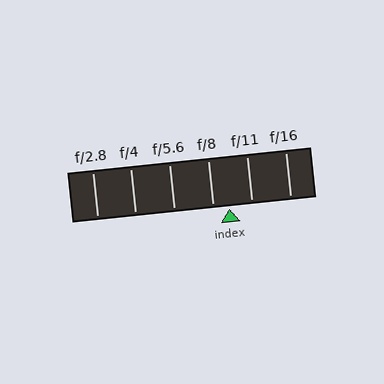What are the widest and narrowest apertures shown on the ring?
The widest aperture shown is f/2.8 and the narrowest is f/16.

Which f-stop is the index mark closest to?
The index mark is closest to f/8.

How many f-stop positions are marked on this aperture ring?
There are 6 f-stop positions marked.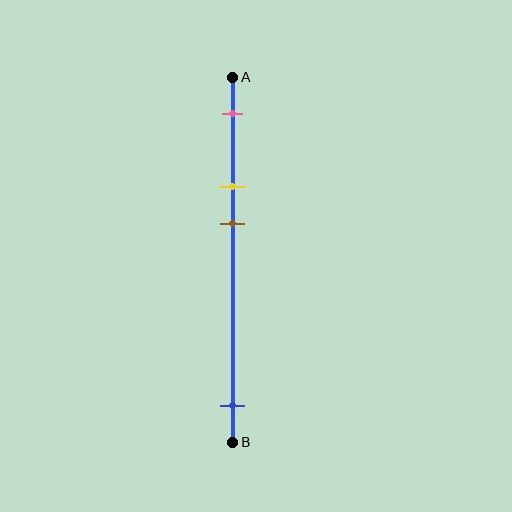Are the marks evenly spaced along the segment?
No, the marks are not evenly spaced.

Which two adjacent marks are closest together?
The yellow and brown marks are the closest adjacent pair.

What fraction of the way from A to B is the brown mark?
The brown mark is approximately 40% (0.4) of the way from A to B.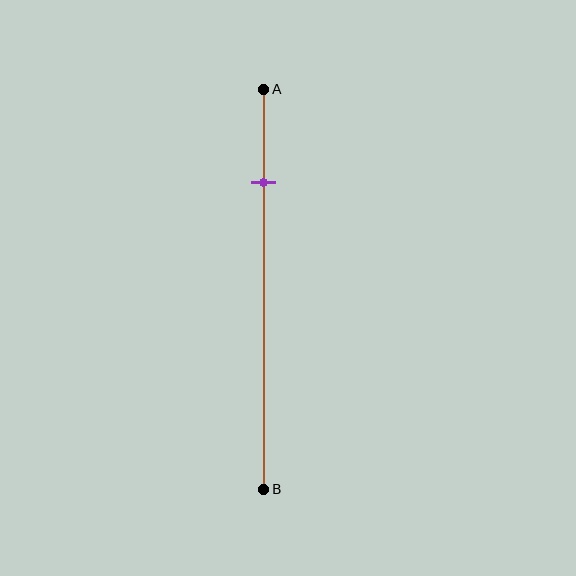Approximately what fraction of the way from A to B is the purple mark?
The purple mark is approximately 25% of the way from A to B.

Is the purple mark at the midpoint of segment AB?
No, the mark is at about 25% from A, not at the 50% midpoint.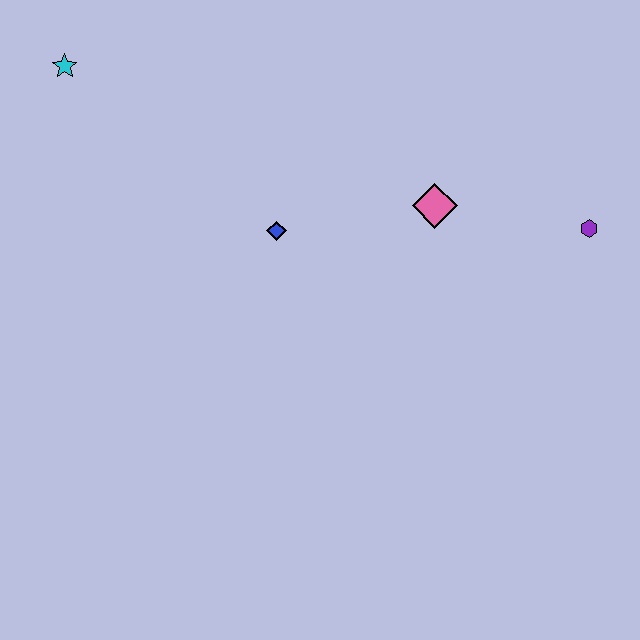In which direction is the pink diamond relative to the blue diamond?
The pink diamond is to the right of the blue diamond.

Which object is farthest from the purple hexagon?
The cyan star is farthest from the purple hexagon.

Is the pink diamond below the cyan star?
Yes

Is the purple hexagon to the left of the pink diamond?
No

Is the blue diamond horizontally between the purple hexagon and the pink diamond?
No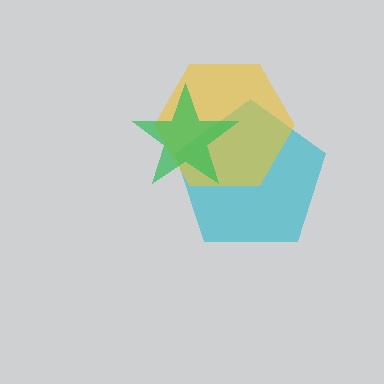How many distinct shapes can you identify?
There are 3 distinct shapes: a cyan pentagon, a yellow hexagon, a green star.